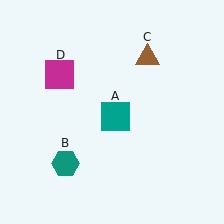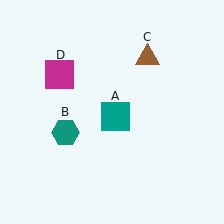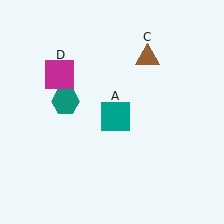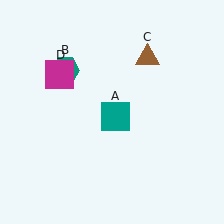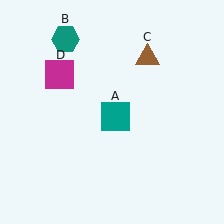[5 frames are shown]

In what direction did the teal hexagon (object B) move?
The teal hexagon (object B) moved up.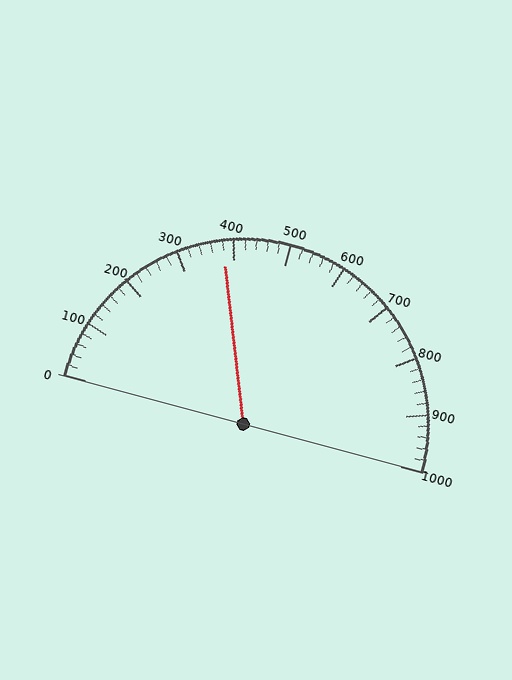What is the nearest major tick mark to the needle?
The nearest major tick mark is 400.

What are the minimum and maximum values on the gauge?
The gauge ranges from 0 to 1000.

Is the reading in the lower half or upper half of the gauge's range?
The reading is in the lower half of the range (0 to 1000).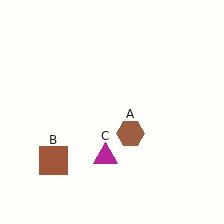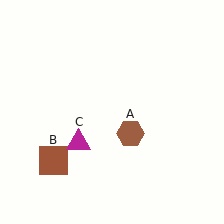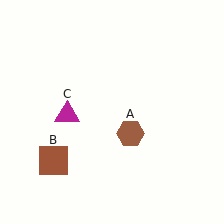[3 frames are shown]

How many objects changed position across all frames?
1 object changed position: magenta triangle (object C).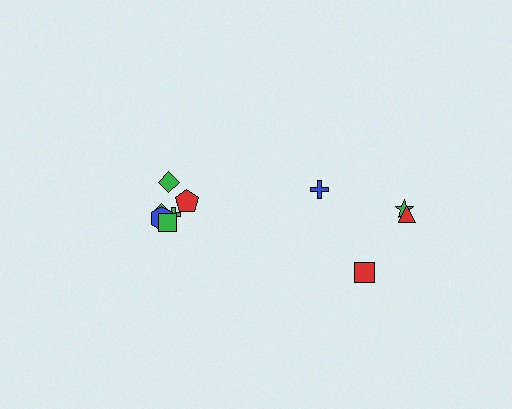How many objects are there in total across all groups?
There are 10 objects.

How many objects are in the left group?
There are 6 objects.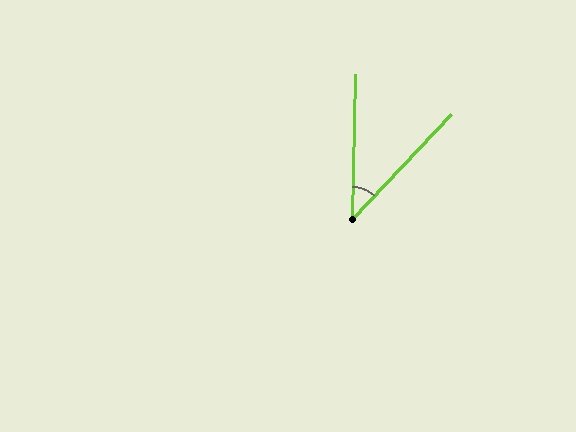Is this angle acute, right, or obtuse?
It is acute.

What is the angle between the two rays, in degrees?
Approximately 42 degrees.